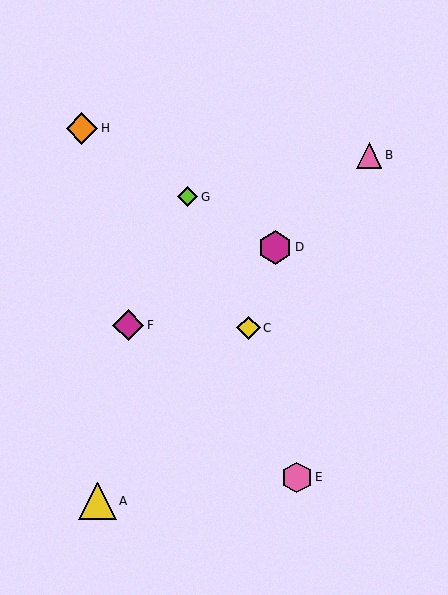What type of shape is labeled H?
Shape H is an orange diamond.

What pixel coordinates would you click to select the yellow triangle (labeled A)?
Click at (97, 501) to select the yellow triangle A.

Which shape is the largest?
The yellow triangle (labeled A) is the largest.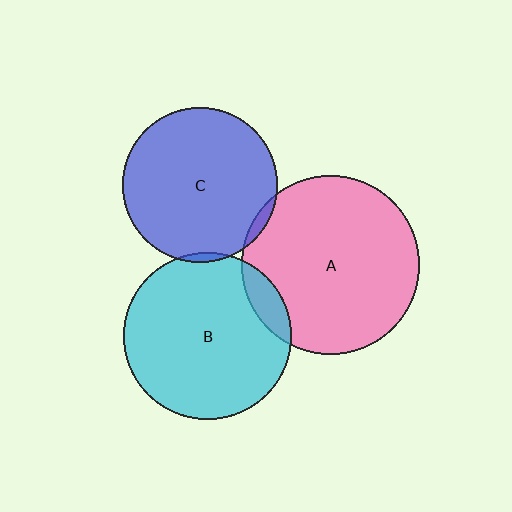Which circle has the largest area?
Circle A (pink).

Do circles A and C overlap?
Yes.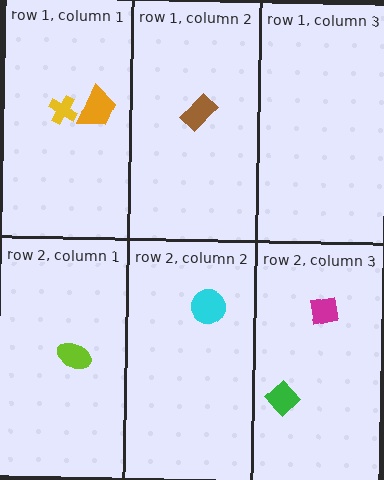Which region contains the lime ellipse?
The row 2, column 1 region.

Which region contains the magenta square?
The row 2, column 3 region.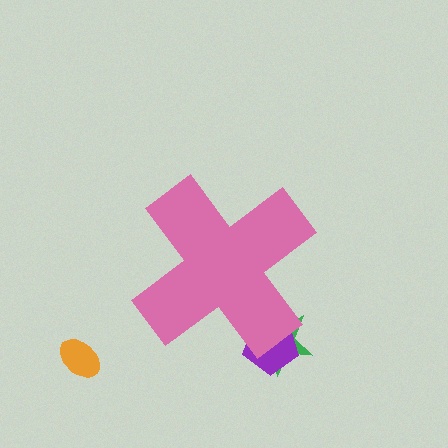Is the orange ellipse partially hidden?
No, the orange ellipse is fully visible.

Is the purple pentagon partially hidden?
Yes, the purple pentagon is partially hidden behind the pink cross.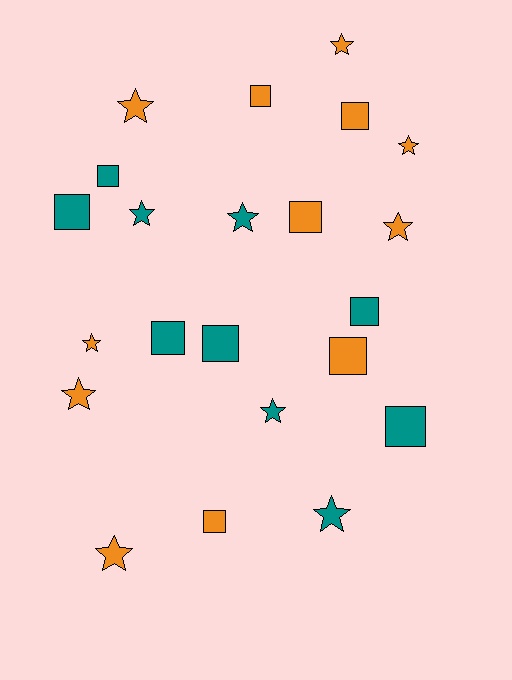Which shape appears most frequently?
Square, with 11 objects.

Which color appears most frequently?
Orange, with 12 objects.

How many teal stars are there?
There are 4 teal stars.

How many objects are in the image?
There are 22 objects.